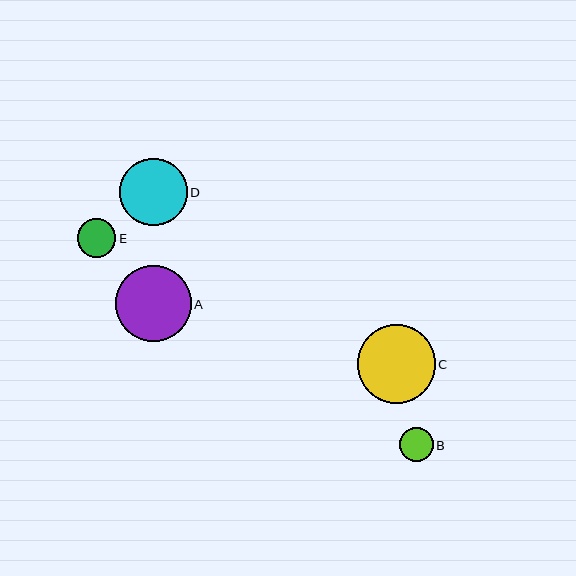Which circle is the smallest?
Circle B is the smallest with a size of approximately 34 pixels.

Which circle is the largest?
Circle C is the largest with a size of approximately 78 pixels.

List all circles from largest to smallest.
From largest to smallest: C, A, D, E, B.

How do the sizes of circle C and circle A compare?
Circle C and circle A are approximately the same size.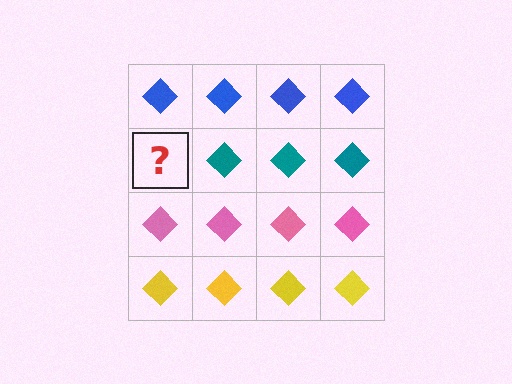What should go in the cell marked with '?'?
The missing cell should contain a teal diamond.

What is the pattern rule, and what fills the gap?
The rule is that each row has a consistent color. The gap should be filled with a teal diamond.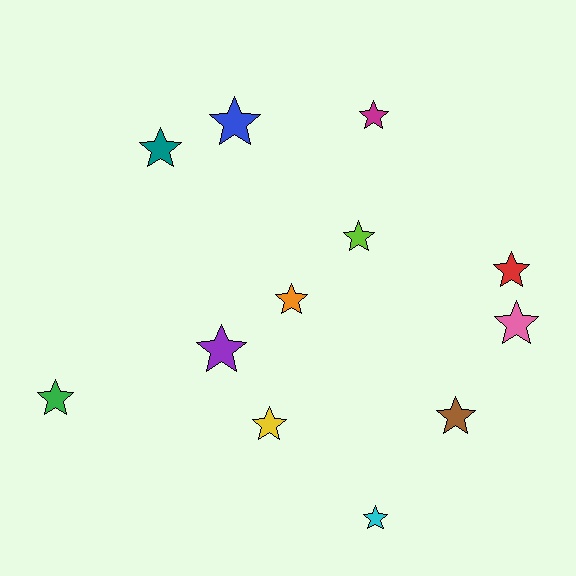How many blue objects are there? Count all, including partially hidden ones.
There is 1 blue object.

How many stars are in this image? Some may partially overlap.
There are 12 stars.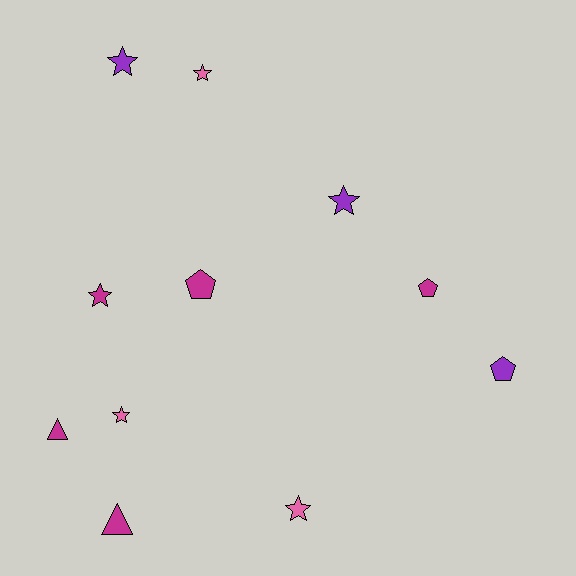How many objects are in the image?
There are 11 objects.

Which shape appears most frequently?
Star, with 6 objects.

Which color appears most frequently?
Magenta, with 5 objects.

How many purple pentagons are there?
There is 1 purple pentagon.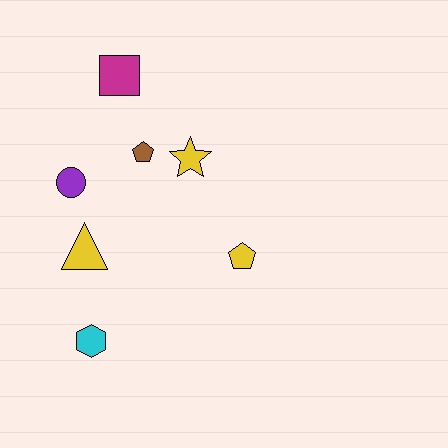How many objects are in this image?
There are 7 objects.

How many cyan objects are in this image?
There is 1 cyan object.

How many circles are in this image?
There is 1 circle.